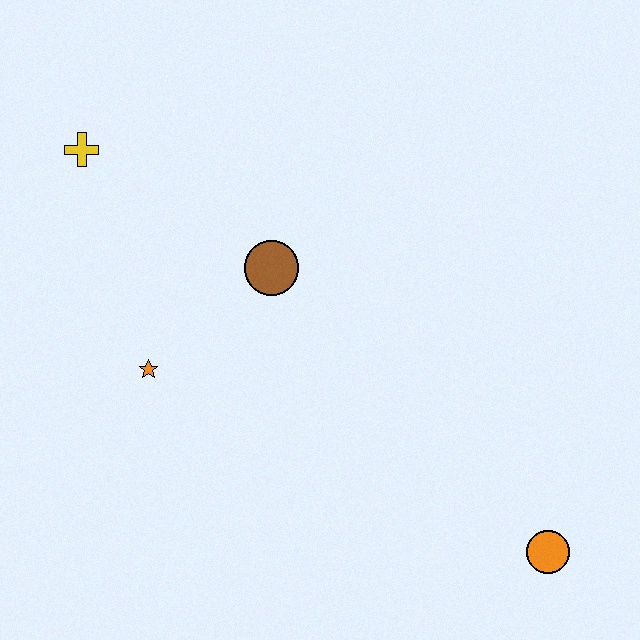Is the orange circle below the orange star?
Yes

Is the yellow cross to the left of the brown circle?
Yes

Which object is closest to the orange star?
The brown circle is closest to the orange star.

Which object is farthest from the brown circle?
The orange circle is farthest from the brown circle.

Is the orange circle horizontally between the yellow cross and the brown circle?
No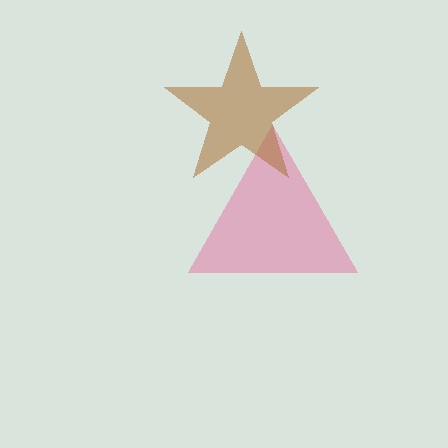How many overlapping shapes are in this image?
There are 2 overlapping shapes in the image.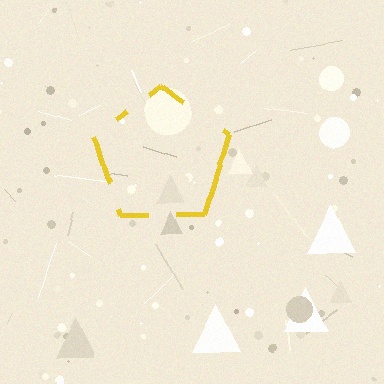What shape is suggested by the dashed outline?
The dashed outline suggests a pentagon.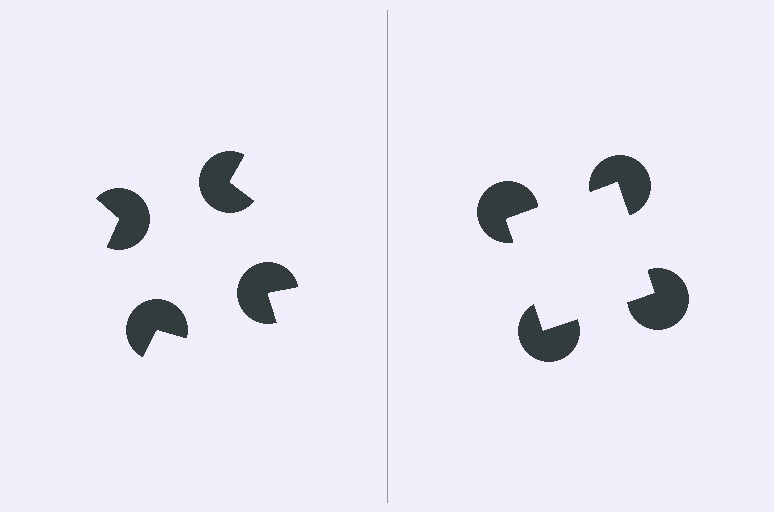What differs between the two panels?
The pac-man discs are positioned identically on both sides; only the wedge orientations differ. On the right they align to a square; on the left they are misaligned.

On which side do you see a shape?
An illusory square appears on the right side. On the left side the wedge cuts are rotated, so no coherent shape forms.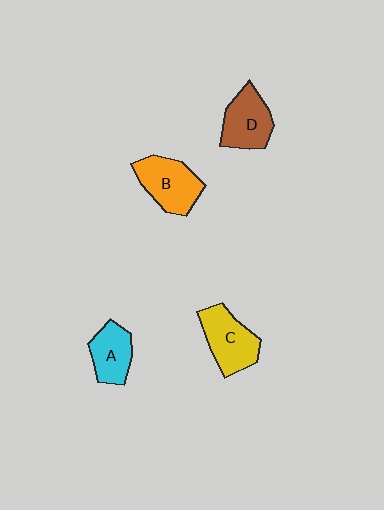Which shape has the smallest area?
Shape A (cyan).